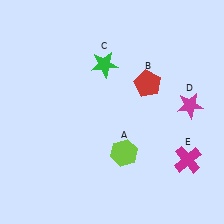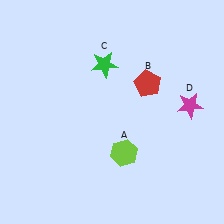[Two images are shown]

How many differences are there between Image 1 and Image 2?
There is 1 difference between the two images.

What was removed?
The magenta cross (E) was removed in Image 2.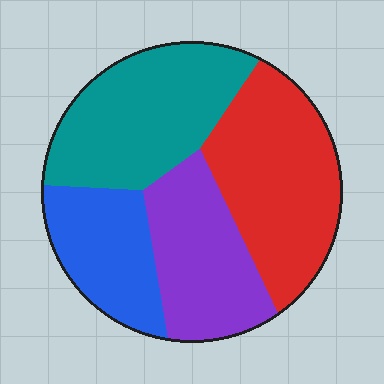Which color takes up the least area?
Blue, at roughly 20%.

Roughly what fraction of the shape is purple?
Purple takes up between a sixth and a third of the shape.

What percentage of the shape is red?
Red covers 31% of the shape.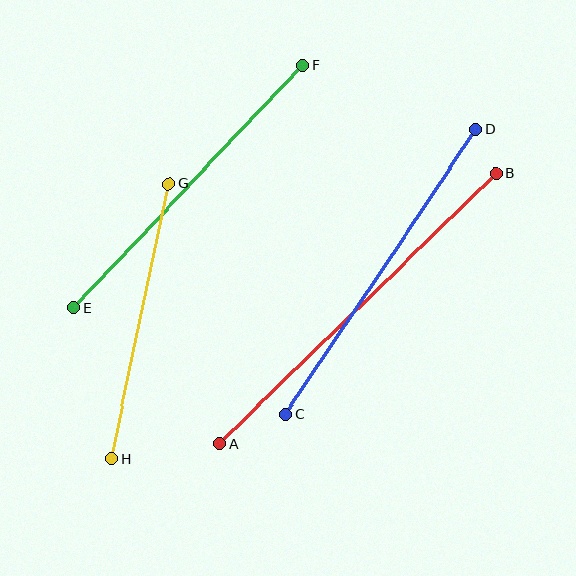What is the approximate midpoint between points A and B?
The midpoint is at approximately (358, 309) pixels.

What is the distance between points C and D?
The distance is approximately 343 pixels.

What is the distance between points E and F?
The distance is approximately 333 pixels.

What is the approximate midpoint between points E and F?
The midpoint is at approximately (188, 187) pixels.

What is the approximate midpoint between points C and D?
The midpoint is at approximately (381, 272) pixels.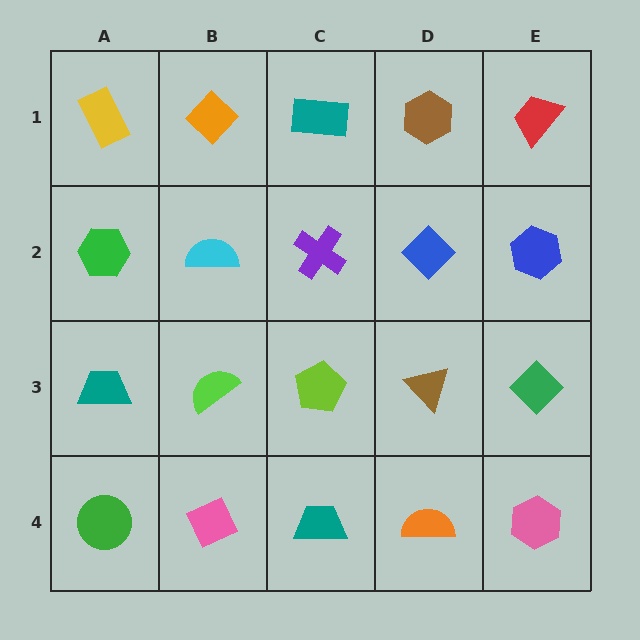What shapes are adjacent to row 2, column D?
A brown hexagon (row 1, column D), a brown triangle (row 3, column D), a purple cross (row 2, column C), a blue hexagon (row 2, column E).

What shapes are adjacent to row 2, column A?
A yellow rectangle (row 1, column A), a teal trapezoid (row 3, column A), a cyan semicircle (row 2, column B).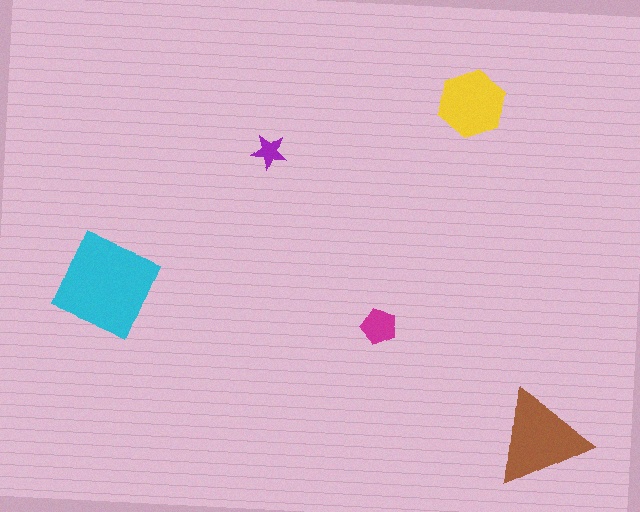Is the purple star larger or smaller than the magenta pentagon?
Smaller.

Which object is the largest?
The cyan diamond.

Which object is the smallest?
The purple star.